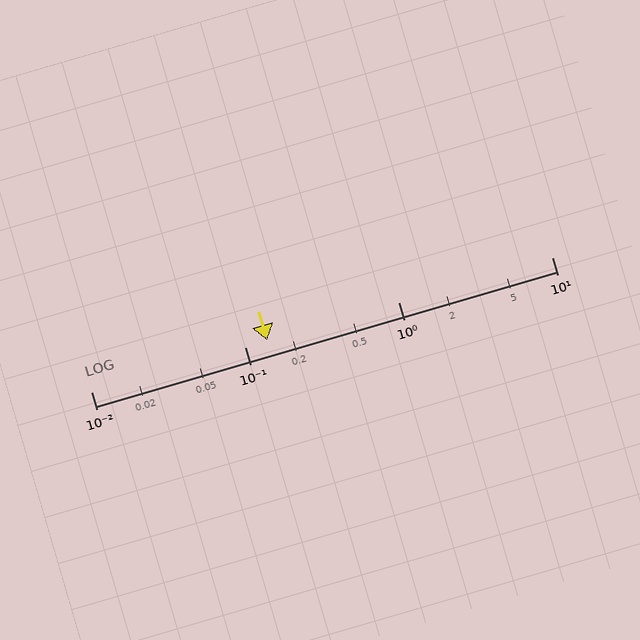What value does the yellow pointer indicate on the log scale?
The pointer indicates approximately 0.14.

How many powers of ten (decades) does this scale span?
The scale spans 3 decades, from 0.01 to 10.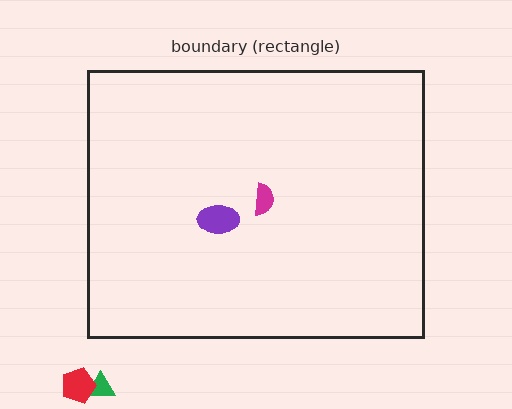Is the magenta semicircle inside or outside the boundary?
Inside.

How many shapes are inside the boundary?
2 inside, 2 outside.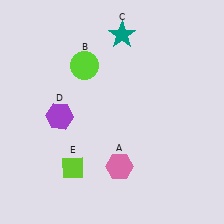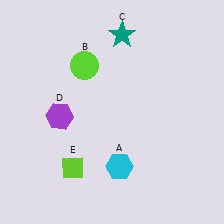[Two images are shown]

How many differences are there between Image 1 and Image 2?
There is 1 difference between the two images.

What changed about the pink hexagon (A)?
In Image 1, A is pink. In Image 2, it changed to cyan.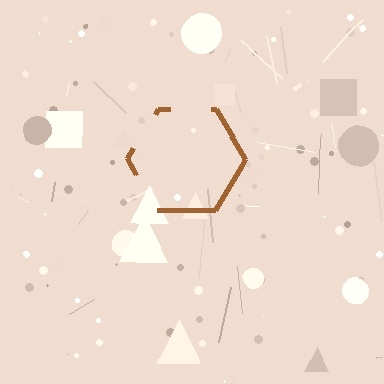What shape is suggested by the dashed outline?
The dashed outline suggests a hexagon.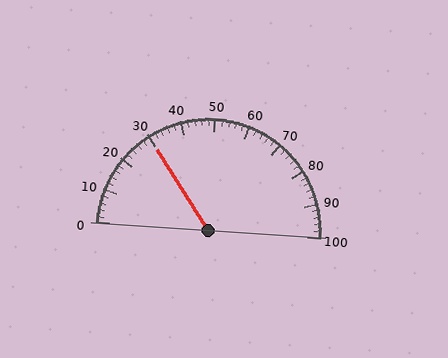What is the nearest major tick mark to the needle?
The nearest major tick mark is 30.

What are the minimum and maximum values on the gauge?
The gauge ranges from 0 to 100.